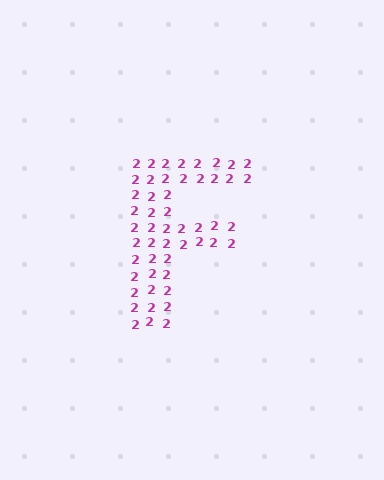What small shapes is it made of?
It is made of small digit 2's.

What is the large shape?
The large shape is the letter F.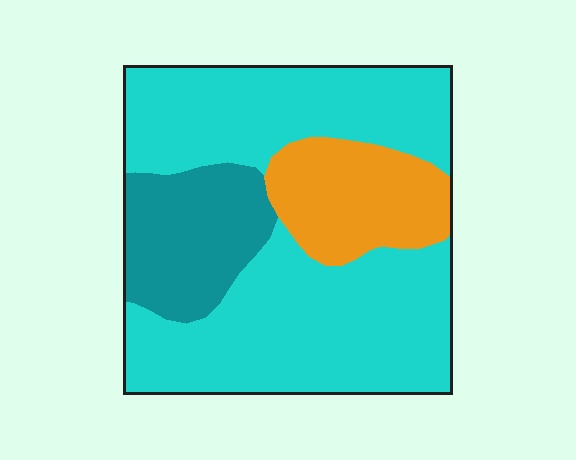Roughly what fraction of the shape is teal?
Teal covers about 15% of the shape.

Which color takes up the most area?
Cyan, at roughly 65%.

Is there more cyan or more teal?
Cyan.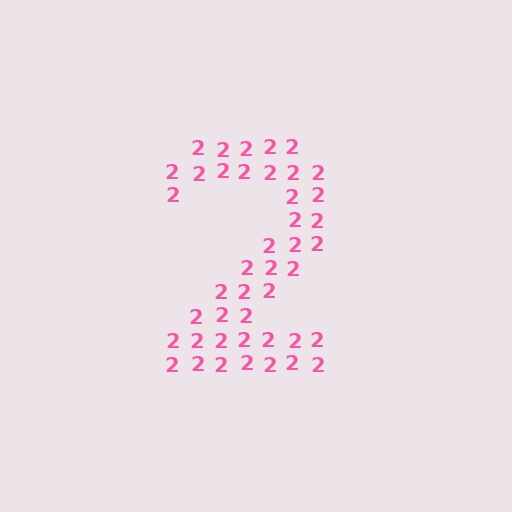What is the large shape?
The large shape is the digit 2.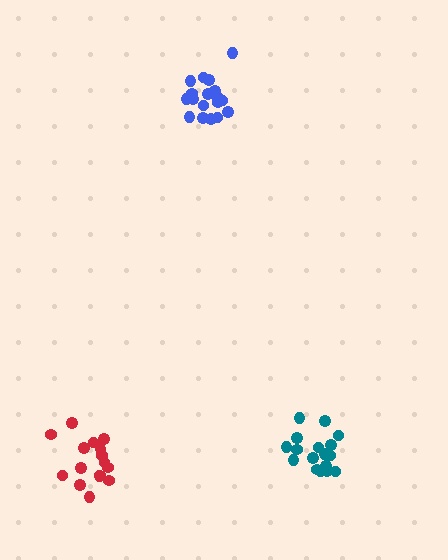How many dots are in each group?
Group 1: 19 dots, Group 2: 16 dots, Group 3: 18 dots (53 total).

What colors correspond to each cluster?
The clusters are colored: blue, red, teal.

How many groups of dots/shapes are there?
There are 3 groups.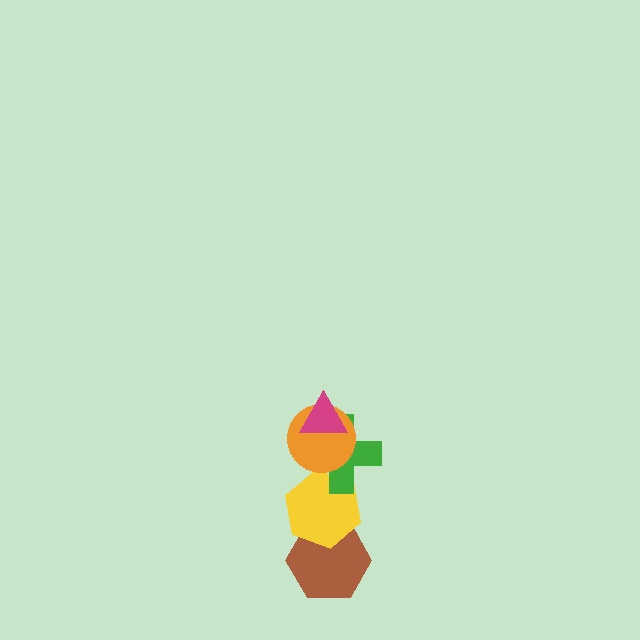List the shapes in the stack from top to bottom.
From top to bottom: the magenta triangle, the orange circle, the green cross, the yellow hexagon, the brown hexagon.